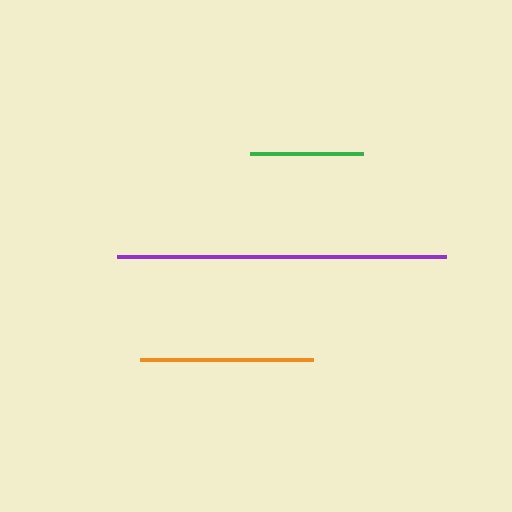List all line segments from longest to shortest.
From longest to shortest: purple, orange, green.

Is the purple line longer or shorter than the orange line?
The purple line is longer than the orange line.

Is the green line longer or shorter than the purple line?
The purple line is longer than the green line.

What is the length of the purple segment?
The purple segment is approximately 329 pixels long.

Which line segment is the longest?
The purple line is the longest at approximately 329 pixels.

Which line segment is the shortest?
The green line is the shortest at approximately 113 pixels.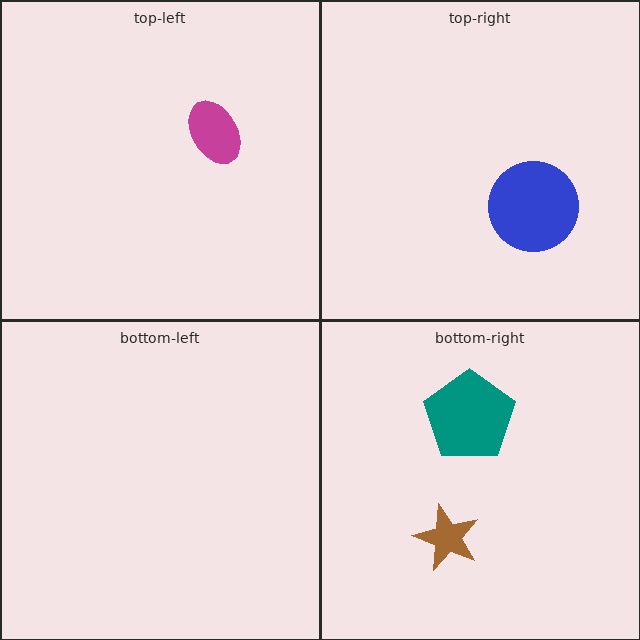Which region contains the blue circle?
The top-right region.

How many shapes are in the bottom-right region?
2.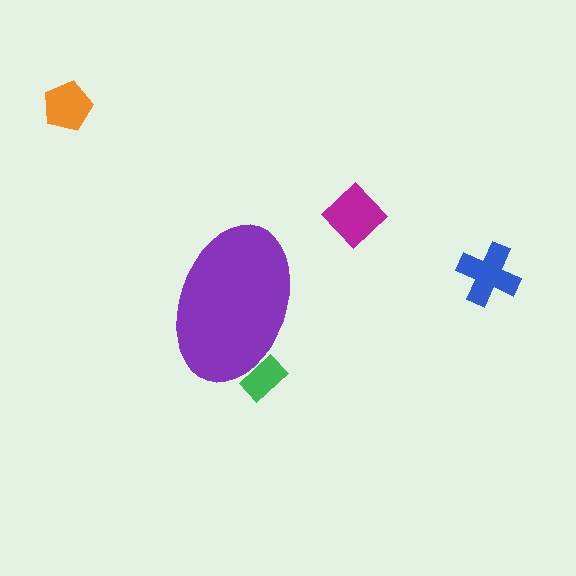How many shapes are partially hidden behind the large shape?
1 shape is partially hidden.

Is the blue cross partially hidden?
No, the blue cross is fully visible.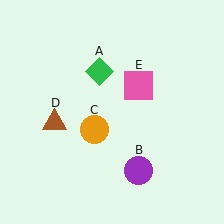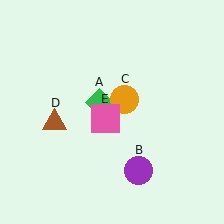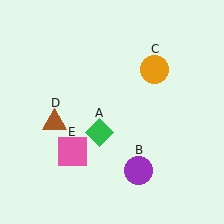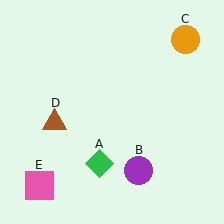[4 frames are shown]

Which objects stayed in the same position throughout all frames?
Purple circle (object B) and brown triangle (object D) remained stationary.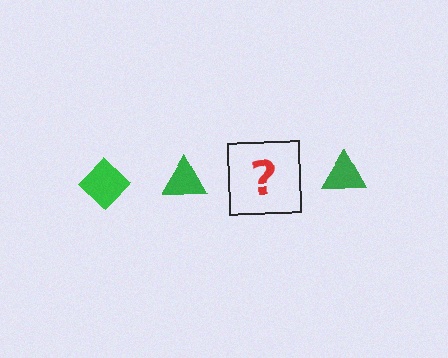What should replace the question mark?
The question mark should be replaced with a green diamond.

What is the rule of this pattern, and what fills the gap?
The rule is that the pattern cycles through diamond, triangle shapes in green. The gap should be filled with a green diamond.